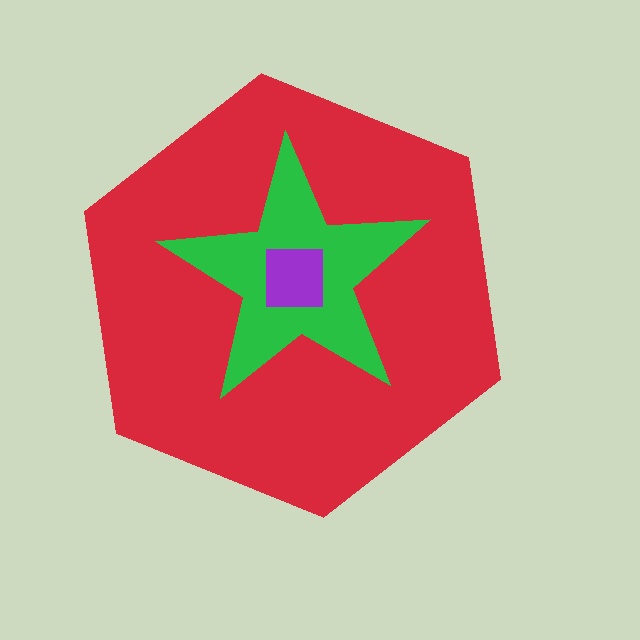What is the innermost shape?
The purple square.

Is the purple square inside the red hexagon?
Yes.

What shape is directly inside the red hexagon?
The green star.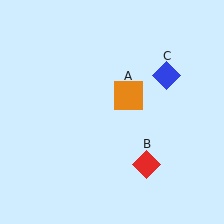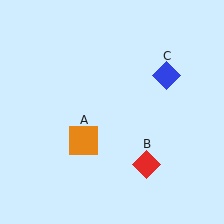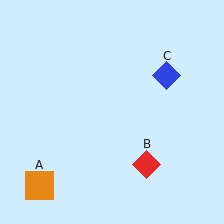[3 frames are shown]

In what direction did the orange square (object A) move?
The orange square (object A) moved down and to the left.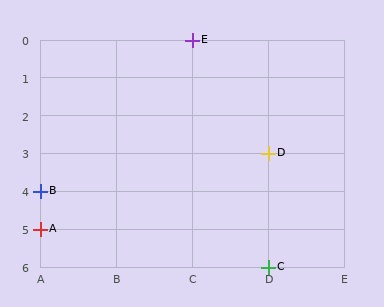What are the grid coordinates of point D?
Point D is at grid coordinates (D, 3).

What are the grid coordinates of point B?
Point B is at grid coordinates (A, 4).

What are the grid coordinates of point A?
Point A is at grid coordinates (A, 5).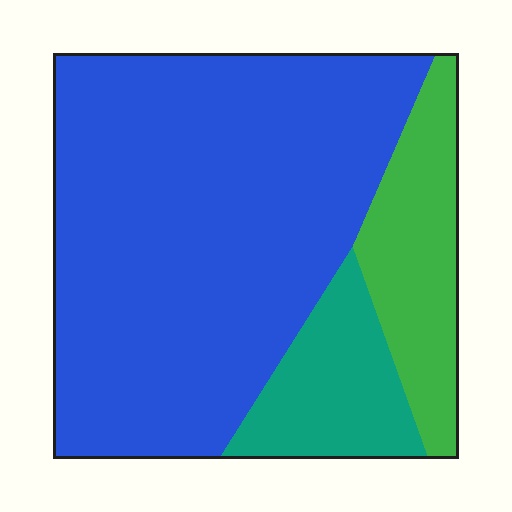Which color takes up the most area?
Blue, at roughly 70%.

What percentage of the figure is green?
Green covers about 15% of the figure.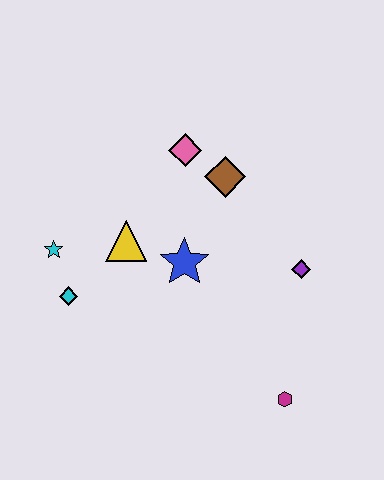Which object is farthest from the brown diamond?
The magenta hexagon is farthest from the brown diamond.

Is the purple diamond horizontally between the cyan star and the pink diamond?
No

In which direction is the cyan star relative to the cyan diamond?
The cyan star is above the cyan diamond.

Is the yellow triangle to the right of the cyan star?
Yes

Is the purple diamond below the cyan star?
Yes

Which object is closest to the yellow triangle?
The blue star is closest to the yellow triangle.